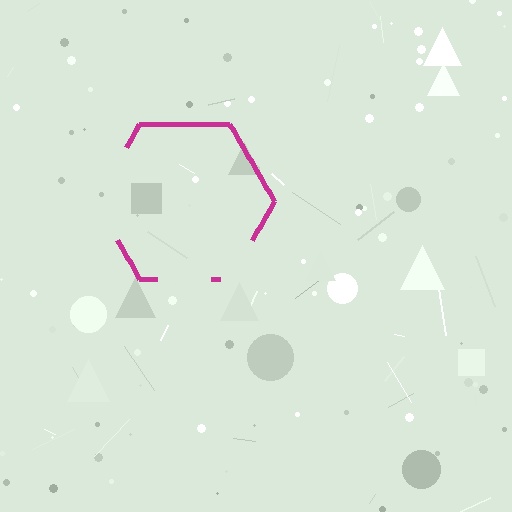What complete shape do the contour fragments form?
The contour fragments form a hexagon.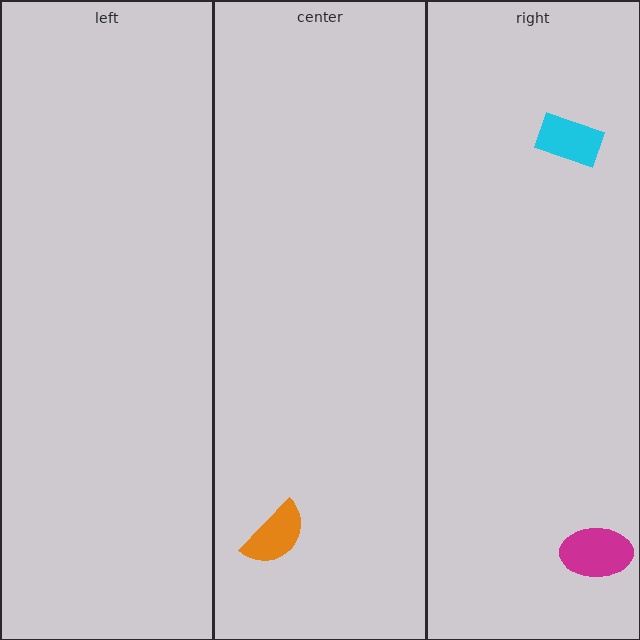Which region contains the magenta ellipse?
The right region.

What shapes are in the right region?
The magenta ellipse, the cyan rectangle.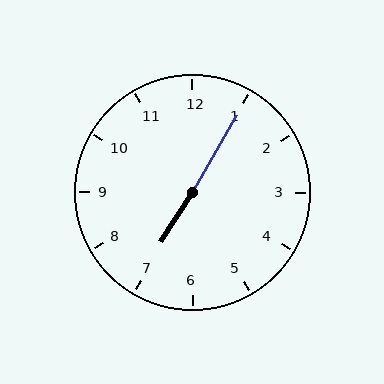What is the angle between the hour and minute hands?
Approximately 178 degrees.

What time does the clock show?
7:05.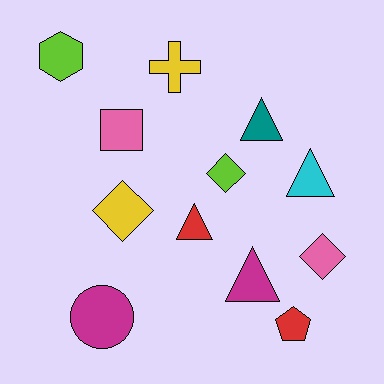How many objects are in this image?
There are 12 objects.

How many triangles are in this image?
There are 4 triangles.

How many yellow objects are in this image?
There are 2 yellow objects.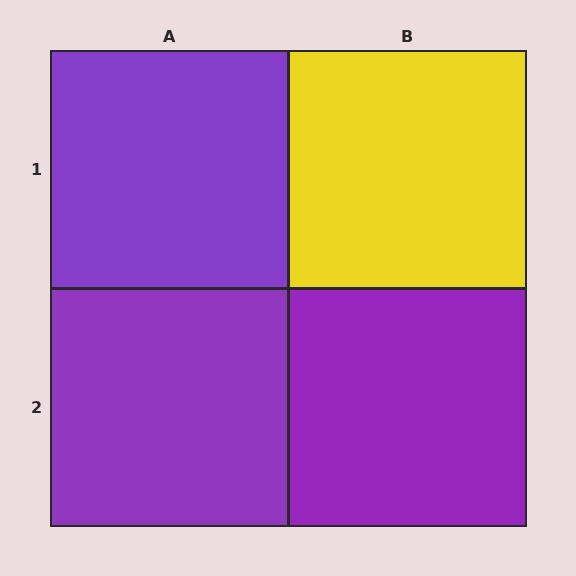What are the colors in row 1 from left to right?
Purple, yellow.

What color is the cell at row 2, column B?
Purple.